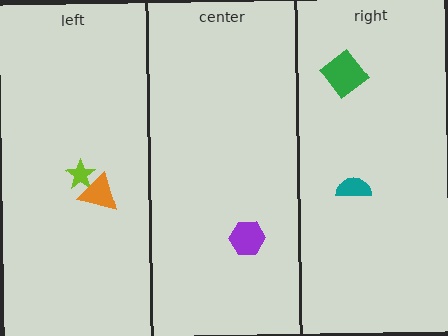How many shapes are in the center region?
1.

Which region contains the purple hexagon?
The center region.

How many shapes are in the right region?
2.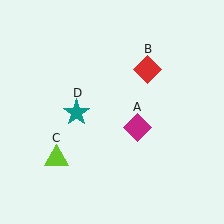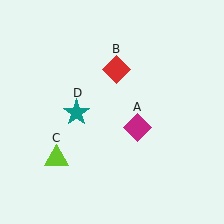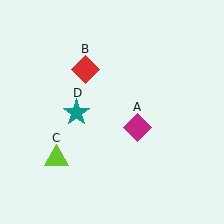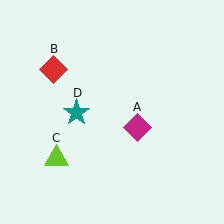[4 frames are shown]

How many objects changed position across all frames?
1 object changed position: red diamond (object B).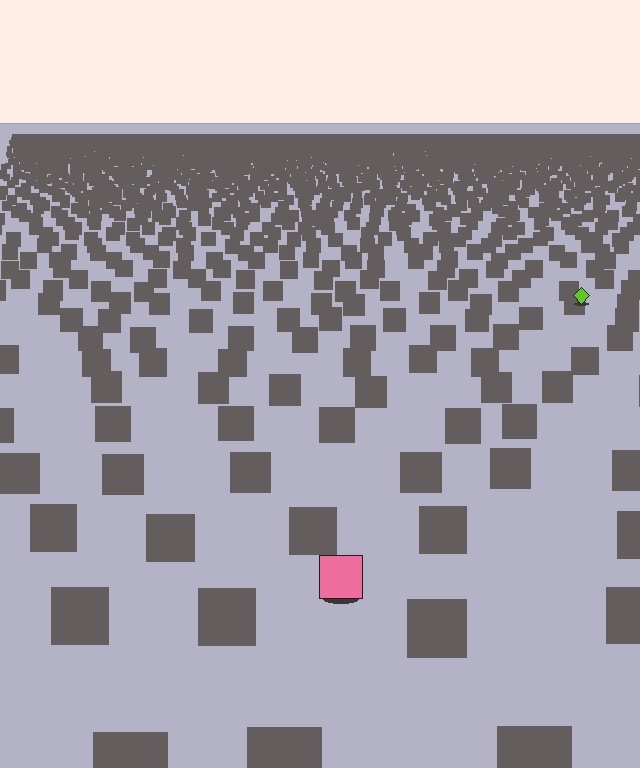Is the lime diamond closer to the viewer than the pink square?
No. The pink square is closer — you can tell from the texture gradient: the ground texture is coarser near it.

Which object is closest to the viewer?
The pink square is closest. The texture marks near it are larger and more spread out.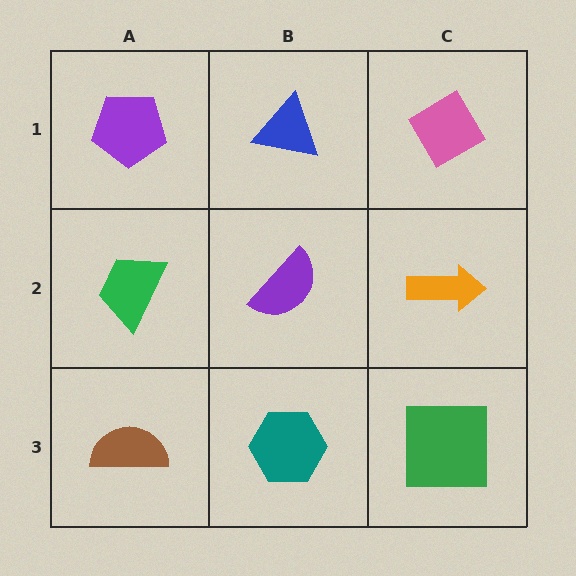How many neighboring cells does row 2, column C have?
3.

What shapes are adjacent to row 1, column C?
An orange arrow (row 2, column C), a blue triangle (row 1, column B).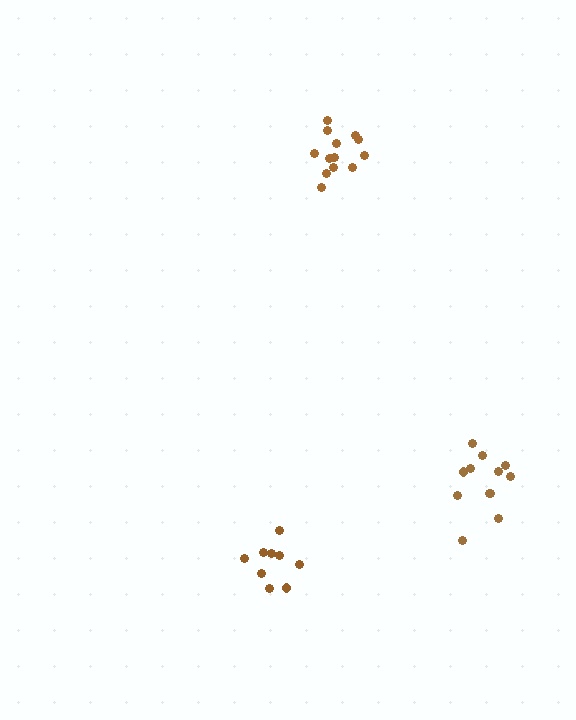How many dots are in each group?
Group 1: 12 dots, Group 2: 13 dots, Group 3: 9 dots (34 total).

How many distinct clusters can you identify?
There are 3 distinct clusters.